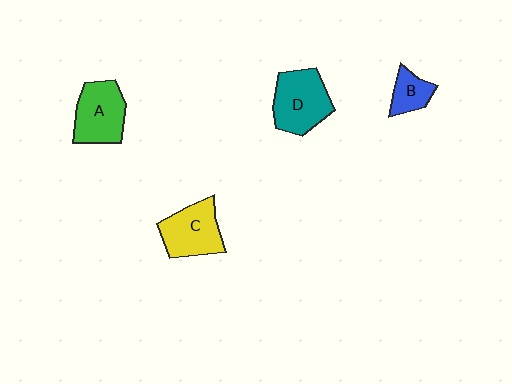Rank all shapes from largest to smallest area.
From largest to smallest: D (teal), A (green), C (yellow), B (blue).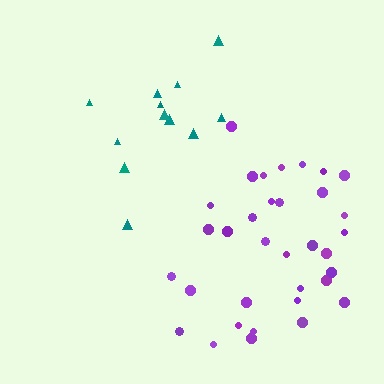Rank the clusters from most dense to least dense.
purple, teal.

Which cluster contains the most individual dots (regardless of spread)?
Purple (34).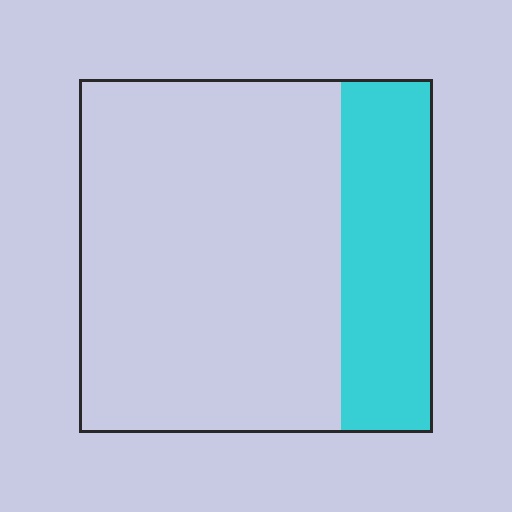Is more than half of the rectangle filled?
No.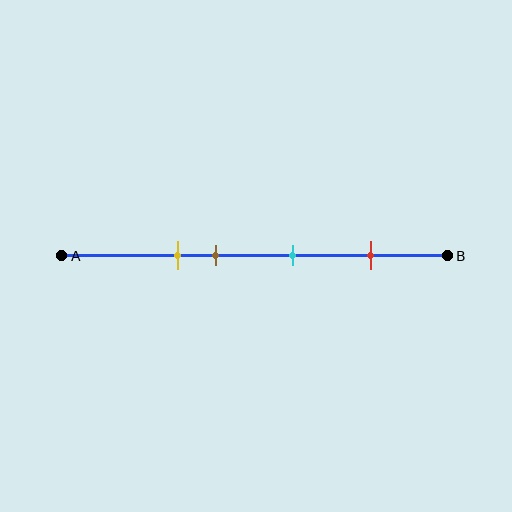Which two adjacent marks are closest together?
The yellow and brown marks are the closest adjacent pair.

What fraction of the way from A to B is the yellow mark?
The yellow mark is approximately 30% (0.3) of the way from A to B.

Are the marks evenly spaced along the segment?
No, the marks are not evenly spaced.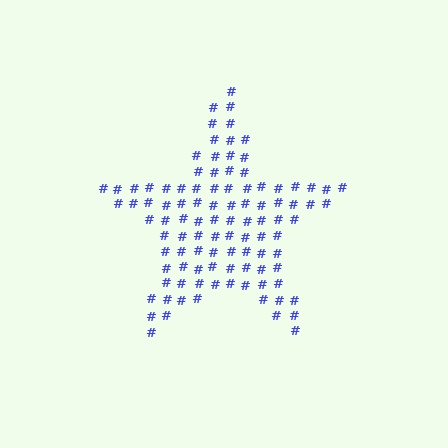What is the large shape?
The large shape is a star.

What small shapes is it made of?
It is made of small hash symbols.